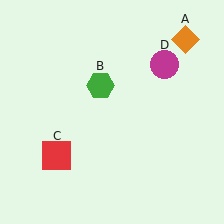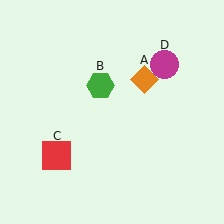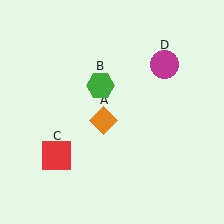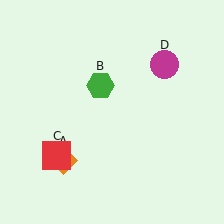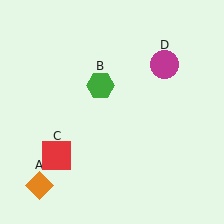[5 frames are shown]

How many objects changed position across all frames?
1 object changed position: orange diamond (object A).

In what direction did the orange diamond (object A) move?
The orange diamond (object A) moved down and to the left.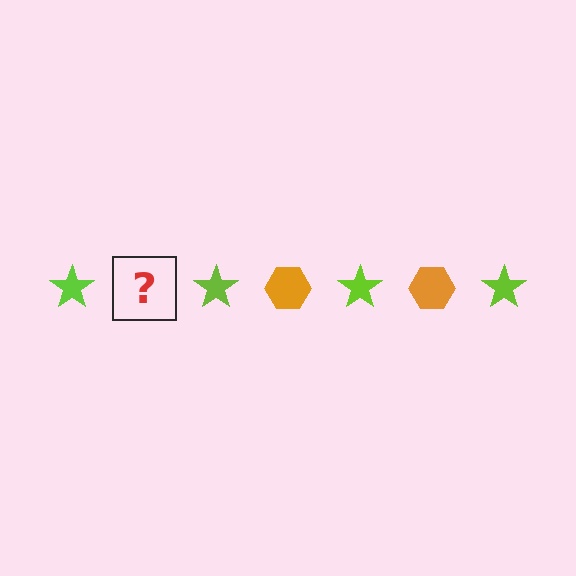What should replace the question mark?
The question mark should be replaced with an orange hexagon.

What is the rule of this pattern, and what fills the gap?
The rule is that the pattern alternates between lime star and orange hexagon. The gap should be filled with an orange hexagon.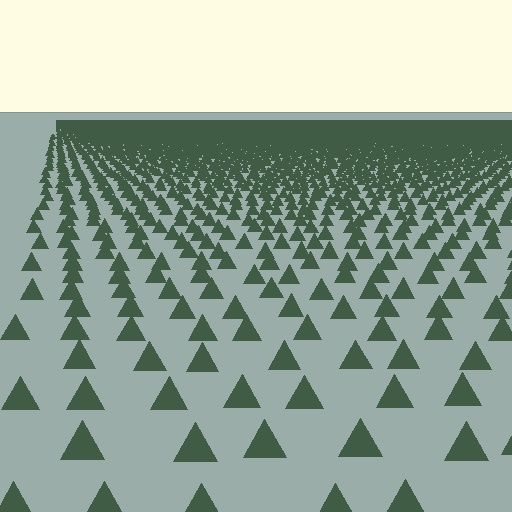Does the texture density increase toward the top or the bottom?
Density increases toward the top.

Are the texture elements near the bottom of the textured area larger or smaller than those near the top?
Larger. Near the bottom, elements are closer to the viewer and appear at a bigger on-screen size.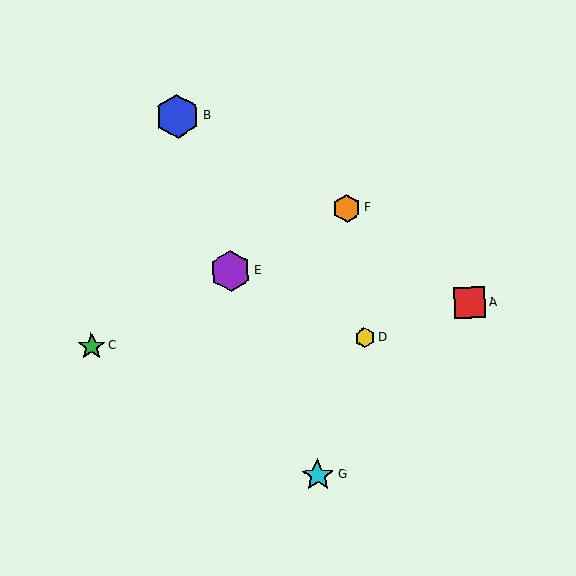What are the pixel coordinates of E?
Object E is at (230, 271).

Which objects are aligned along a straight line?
Objects C, E, F are aligned along a straight line.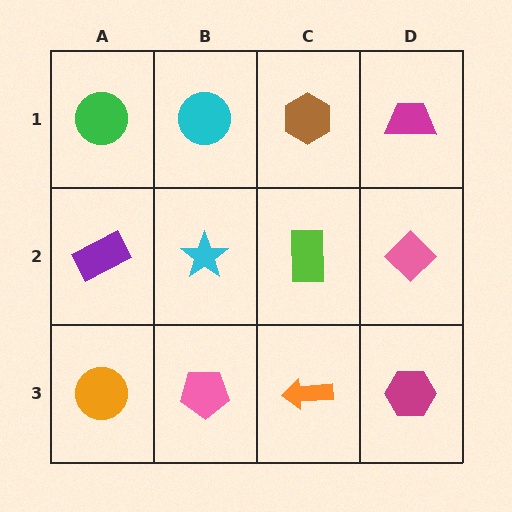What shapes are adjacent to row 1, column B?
A cyan star (row 2, column B), a green circle (row 1, column A), a brown hexagon (row 1, column C).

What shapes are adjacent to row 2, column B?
A cyan circle (row 1, column B), a pink pentagon (row 3, column B), a purple rectangle (row 2, column A), a lime rectangle (row 2, column C).